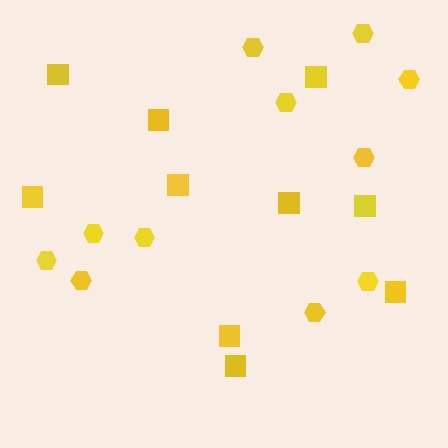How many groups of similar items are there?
There are 2 groups: one group of hexagons (11) and one group of squares (10).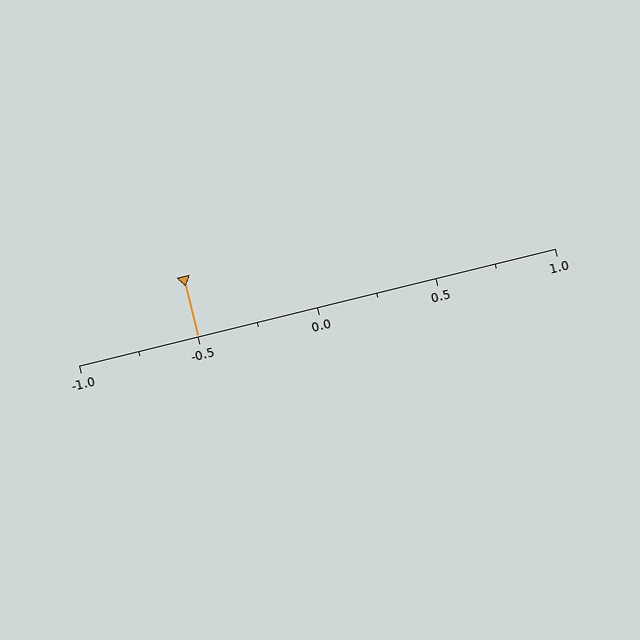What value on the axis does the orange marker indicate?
The marker indicates approximately -0.5.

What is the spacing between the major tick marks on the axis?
The major ticks are spaced 0.5 apart.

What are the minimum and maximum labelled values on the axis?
The axis runs from -1.0 to 1.0.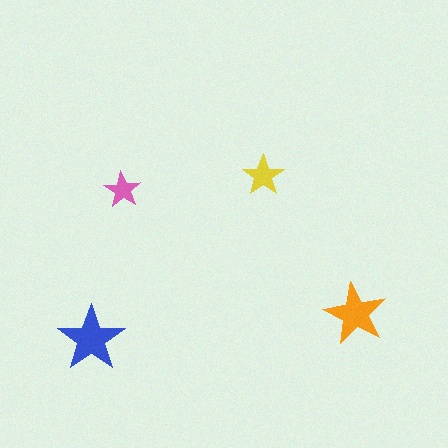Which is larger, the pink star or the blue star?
The blue one.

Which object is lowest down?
The blue star is bottommost.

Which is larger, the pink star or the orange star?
The orange one.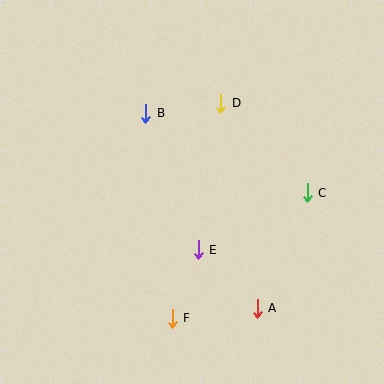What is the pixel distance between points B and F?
The distance between B and F is 206 pixels.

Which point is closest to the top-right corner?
Point D is closest to the top-right corner.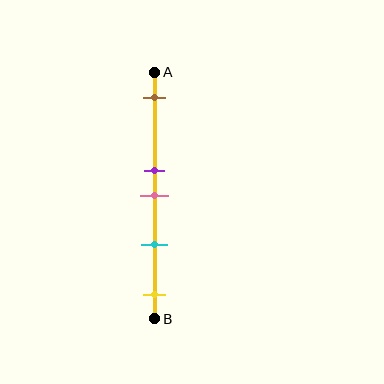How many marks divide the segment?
There are 5 marks dividing the segment.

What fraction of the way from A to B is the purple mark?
The purple mark is approximately 40% (0.4) of the way from A to B.